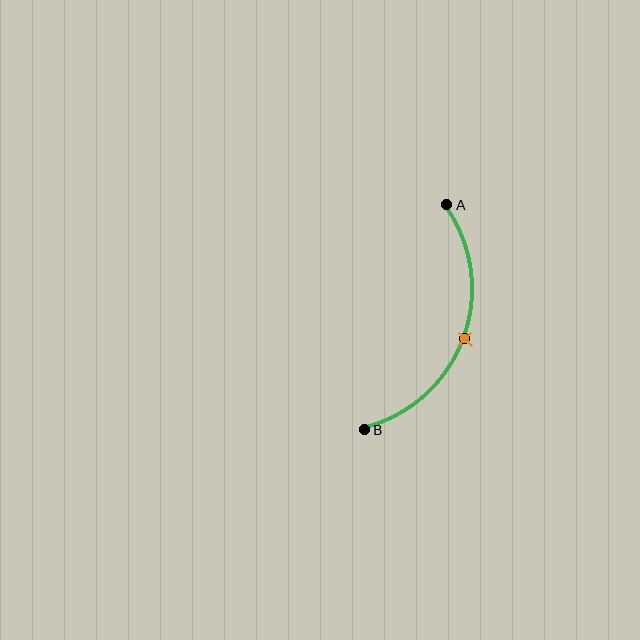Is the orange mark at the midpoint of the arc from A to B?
Yes. The orange mark lies on the arc at equal arc-length from both A and B — it is the arc midpoint.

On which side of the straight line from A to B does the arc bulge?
The arc bulges to the right of the straight line connecting A and B.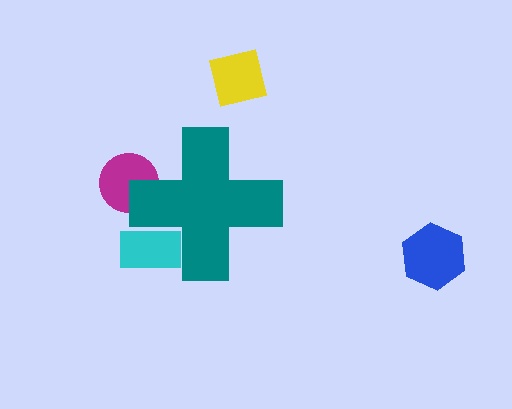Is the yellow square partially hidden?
No, the yellow square is fully visible.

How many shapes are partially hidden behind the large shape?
2 shapes are partially hidden.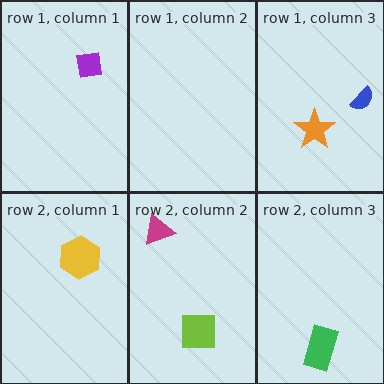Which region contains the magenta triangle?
The row 2, column 2 region.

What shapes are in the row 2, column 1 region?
The yellow hexagon.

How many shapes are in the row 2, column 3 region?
1.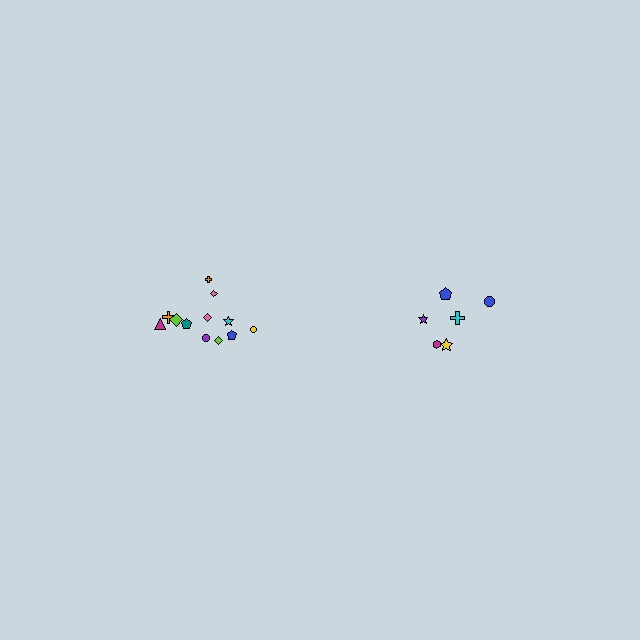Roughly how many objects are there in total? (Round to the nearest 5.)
Roughly 20 objects in total.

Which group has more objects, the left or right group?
The left group.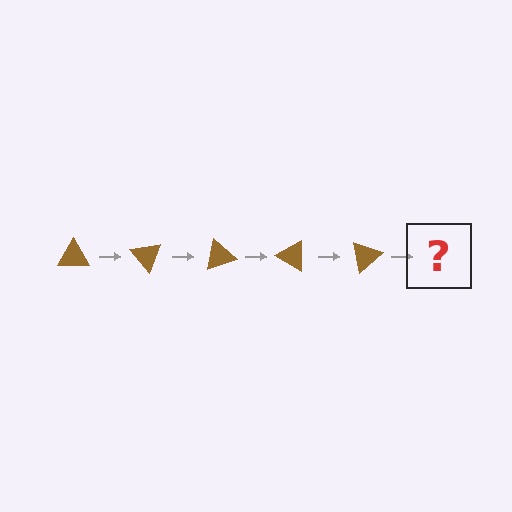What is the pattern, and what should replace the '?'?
The pattern is that the triangle rotates 50 degrees each step. The '?' should be a brown triangle rotated 250 degrees.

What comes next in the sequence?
The next element should be a brown triangle rotated 250 degrees.